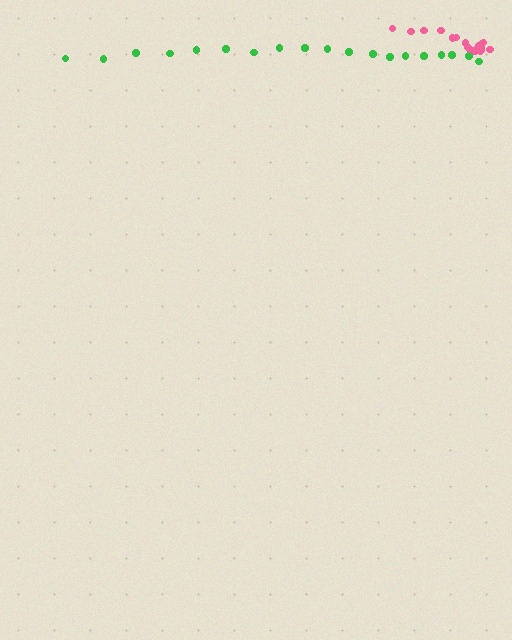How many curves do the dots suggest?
There are 2 distinct paths.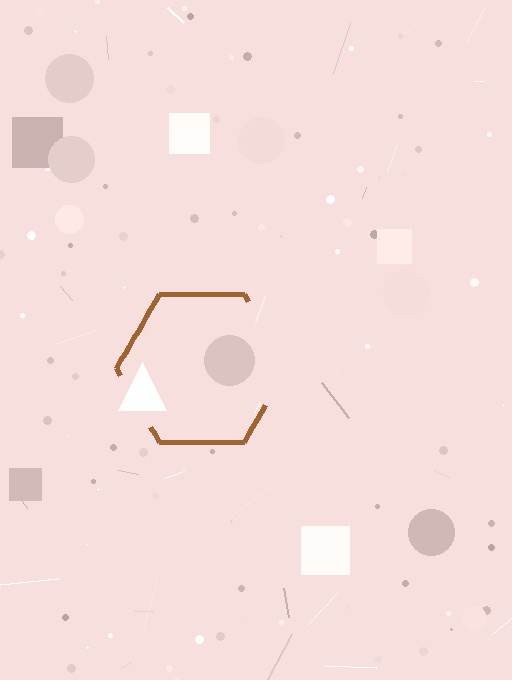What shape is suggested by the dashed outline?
The dashed outline suggests a hexagon.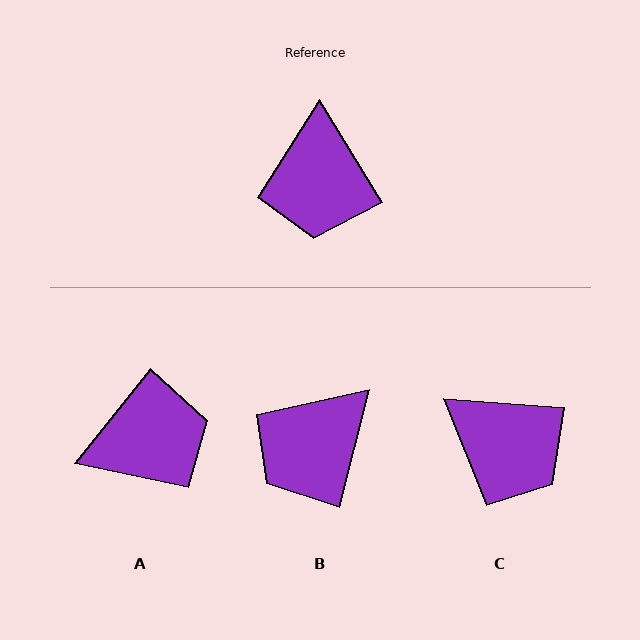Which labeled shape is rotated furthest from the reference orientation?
A, about 110 degrees away.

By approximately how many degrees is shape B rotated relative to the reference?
Approximately 46 degrees clockwise.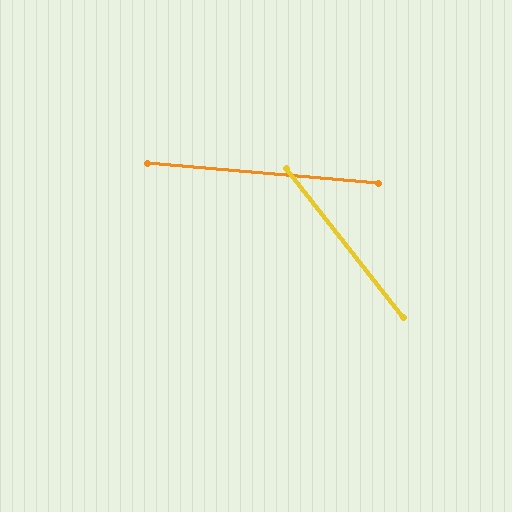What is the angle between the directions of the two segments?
Approximately 47 degrees.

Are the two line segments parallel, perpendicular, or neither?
Neither parallel nor perpendicular — they differ by about 47°.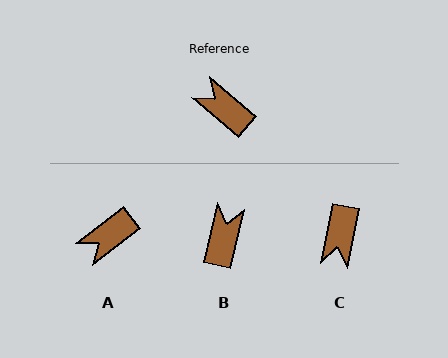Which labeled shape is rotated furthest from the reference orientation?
C, about 120 degrees away.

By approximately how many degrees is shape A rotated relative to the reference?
Approximately 78 degrees counter-clockwise.